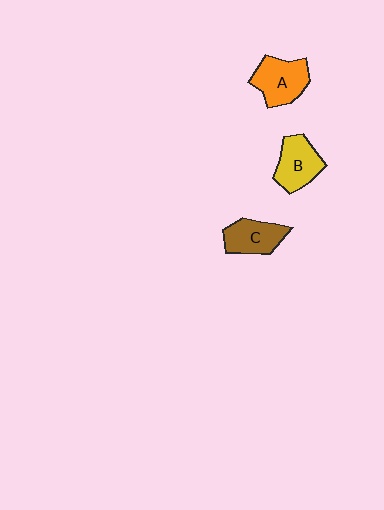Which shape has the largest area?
Shape A (orange).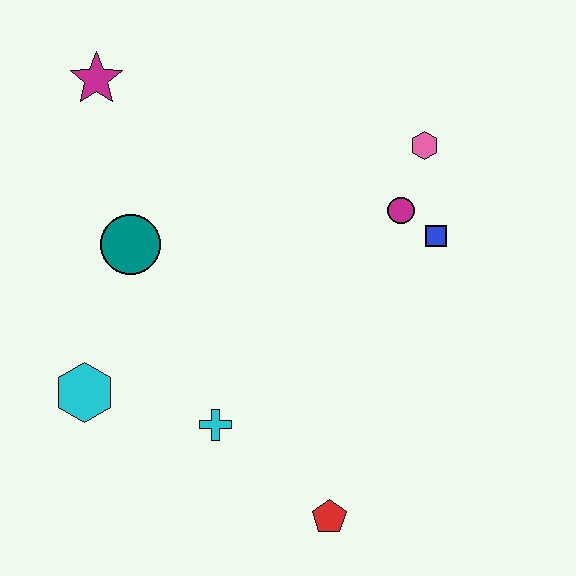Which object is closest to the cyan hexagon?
The cyan cross is closest to the cyan hexagon.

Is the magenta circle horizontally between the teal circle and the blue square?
Yes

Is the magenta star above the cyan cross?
Yes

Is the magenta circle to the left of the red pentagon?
No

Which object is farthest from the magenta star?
The red pentagon is farthest from the magenta star.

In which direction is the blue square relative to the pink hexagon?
The blue square is below the pink hexagon.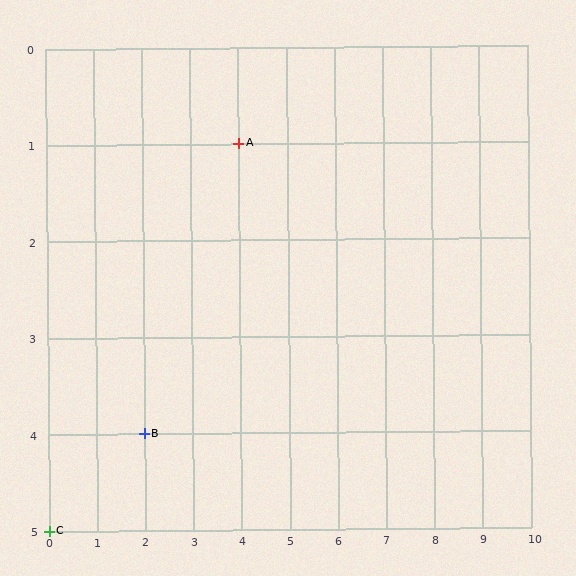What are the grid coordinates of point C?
Point C is at grid coordinates (0, 5).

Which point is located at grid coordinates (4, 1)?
Point A is at (4, 1).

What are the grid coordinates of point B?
Point B is at grid coordinates (2, 4).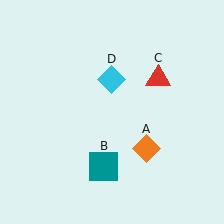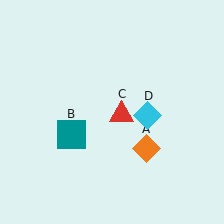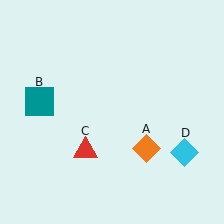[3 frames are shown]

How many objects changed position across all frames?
3 objects changed position: teal square (object B), red triangle (object C), cyan diamond (object D).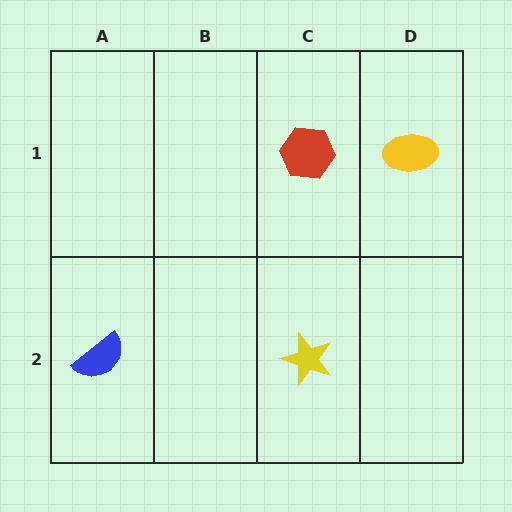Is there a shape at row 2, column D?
No, that cell is empty.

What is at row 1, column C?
A red hexagon.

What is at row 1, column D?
A yellow ellipse.